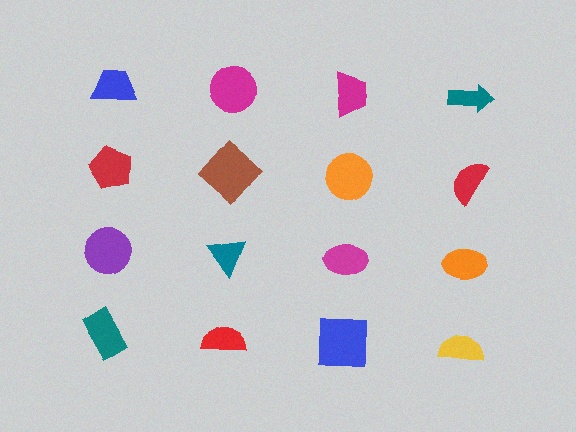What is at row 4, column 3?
A blue square.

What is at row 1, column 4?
A teal arrow.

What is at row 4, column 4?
A yellow semicircle.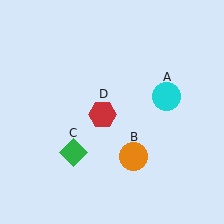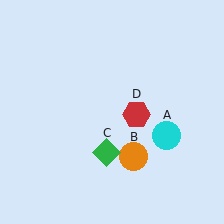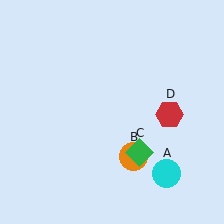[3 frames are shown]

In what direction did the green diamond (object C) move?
The green diamond (object C) moved right.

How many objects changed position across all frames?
3 objects changed position: cyan circle (object A), green diamond (object C), red hexagon (object D).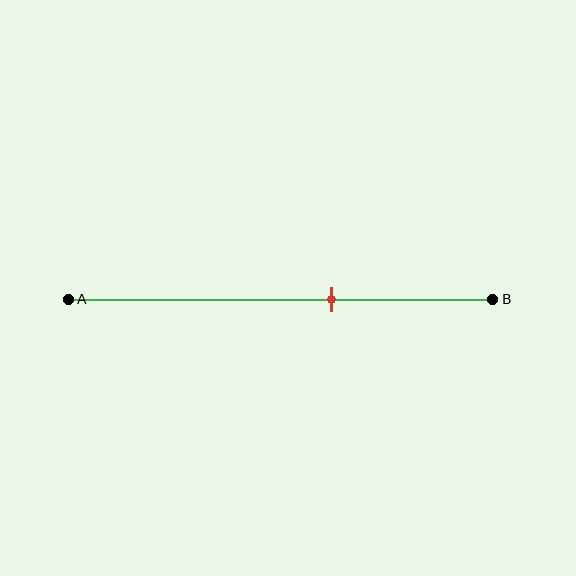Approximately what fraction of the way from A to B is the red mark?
The red mark is approximately 60% of the way from A to B.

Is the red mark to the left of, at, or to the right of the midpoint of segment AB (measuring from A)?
The red mark is to the right of the midpoint of segment AB.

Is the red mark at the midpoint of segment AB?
No, the mark is at about 60% from A, not at the 50% midpoint.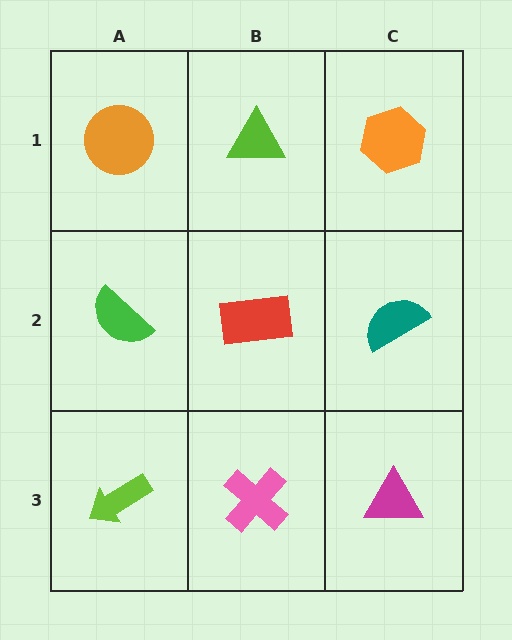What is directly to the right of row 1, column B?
An orange hexagon.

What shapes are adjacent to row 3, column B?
A red rectangle (row 2, column B), a lime arrow (row 3, column A), a magenta triangle (row 3, column C).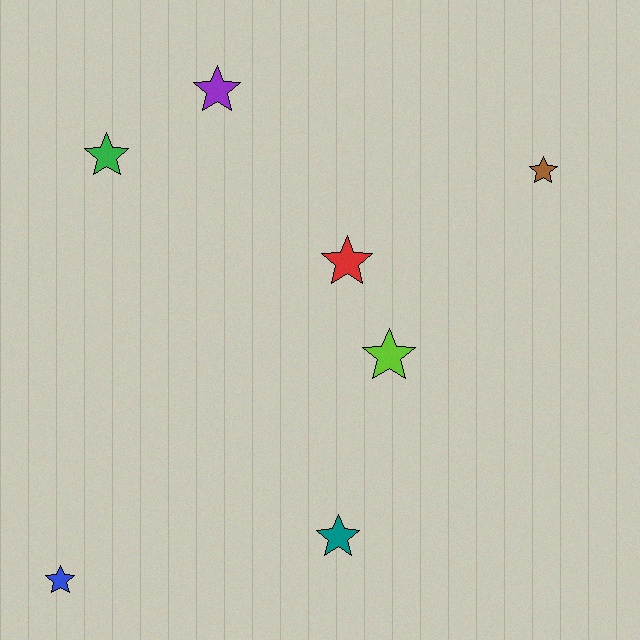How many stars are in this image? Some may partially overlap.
There are 7 stars.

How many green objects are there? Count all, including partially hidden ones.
There is 1 green object.